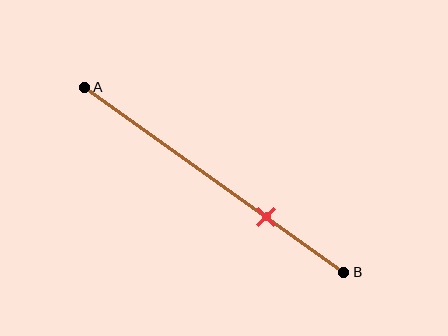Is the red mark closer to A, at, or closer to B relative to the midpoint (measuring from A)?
The red mark is closer to point B than the midpoint of segment AB.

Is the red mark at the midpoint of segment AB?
No, the mark is at about 70% from A, not at the 50% midpoint.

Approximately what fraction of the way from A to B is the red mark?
The red mark is approximately 70% of the way from A to B.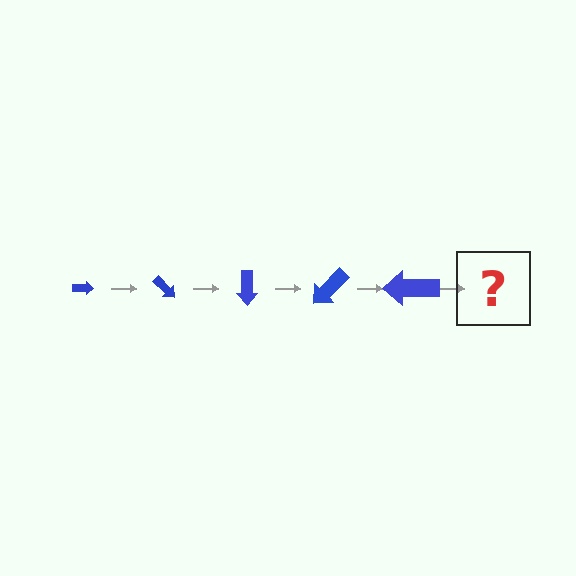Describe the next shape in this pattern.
It should be an arrow, larger than the previous one and rotated 225 degrees from the start.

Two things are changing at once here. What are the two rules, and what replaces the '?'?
The two rules are that the arrow grows larger each step and it rotates 45 degrees each step. The '?' should be an arrow, larger than the previous one and rotated 225 degrees from the start.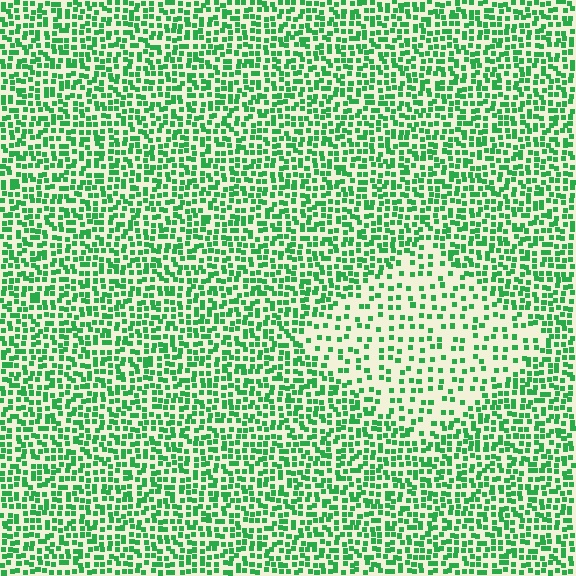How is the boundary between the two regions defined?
The boundary is defined by a change in element density (approximately 2.2x ratio). All elements are the same color, size, and shape.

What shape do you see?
I see a diamond.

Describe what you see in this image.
The image contains small green elements arranged at two different densities. A diamond-shaped region is visible where the elements are less densely packed than the surrounding area.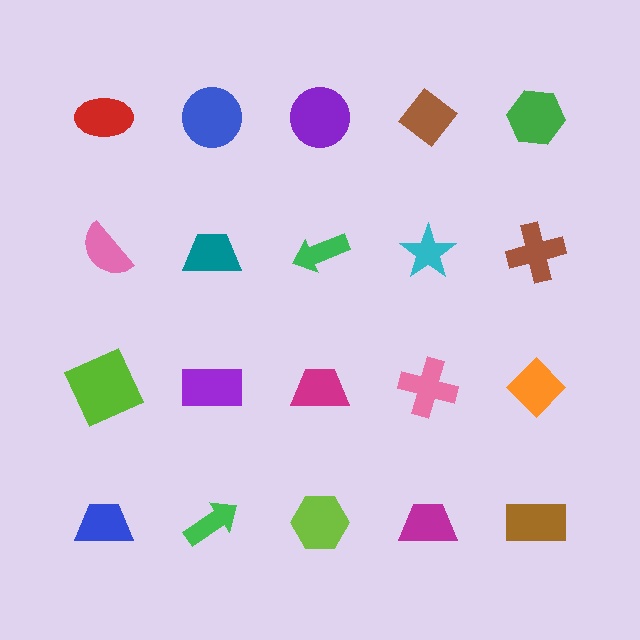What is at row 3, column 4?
A pink cross.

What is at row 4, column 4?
A magenta trapezoid.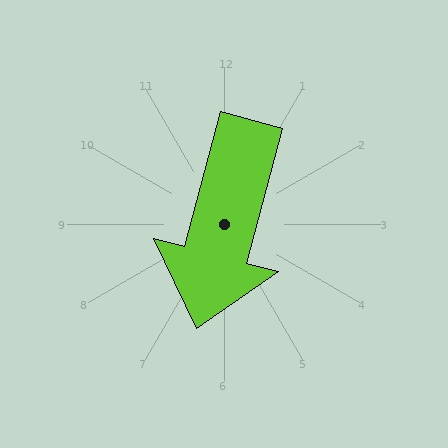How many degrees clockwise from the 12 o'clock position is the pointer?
Approximately 195 degrees.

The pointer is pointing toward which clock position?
Roughly 6 o'clock.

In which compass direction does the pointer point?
South.